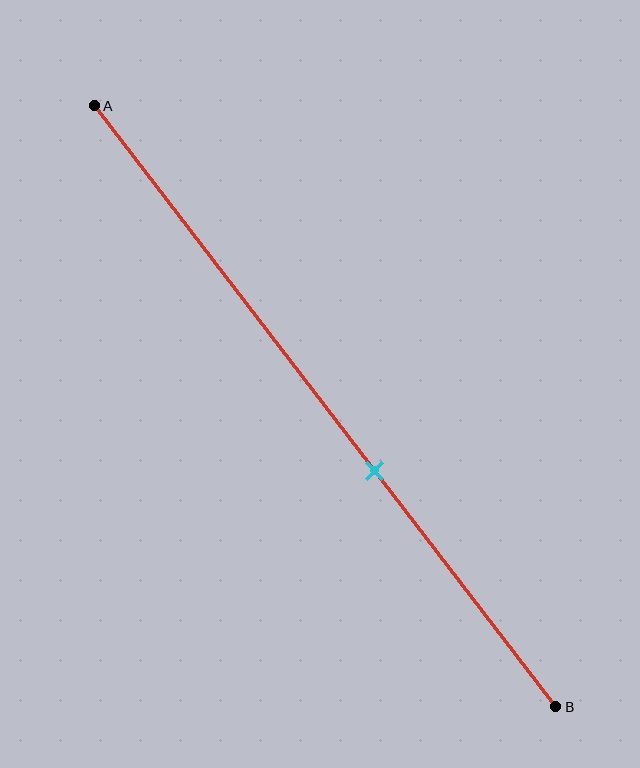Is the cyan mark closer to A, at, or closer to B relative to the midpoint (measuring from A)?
The cyan mark is closer to point B than the midpoint of segment AB.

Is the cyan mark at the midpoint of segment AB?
No, the mark is at about 60% from A, not at the 50% midpoint.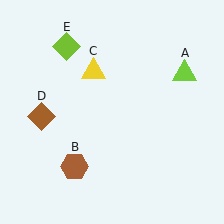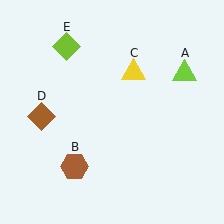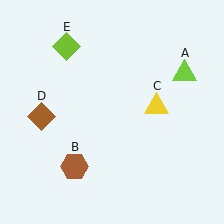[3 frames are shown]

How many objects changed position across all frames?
1 object changed position: yellow triangle (object C).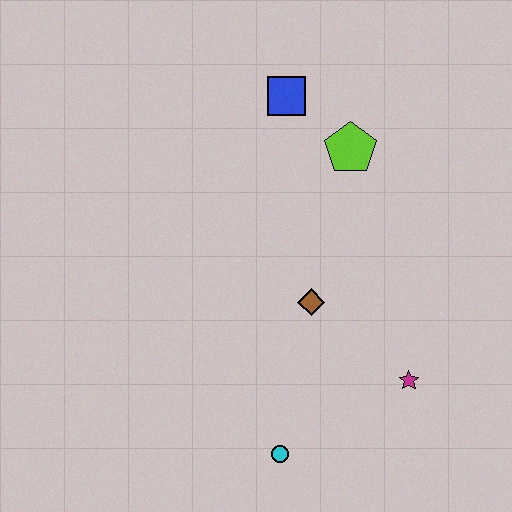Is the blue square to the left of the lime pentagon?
Yes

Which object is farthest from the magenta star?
The blue square is farthest from the magenta star.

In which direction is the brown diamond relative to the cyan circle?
The brown diamond is above the cyan circle.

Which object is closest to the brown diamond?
The magenta star is closest to the brown diamond.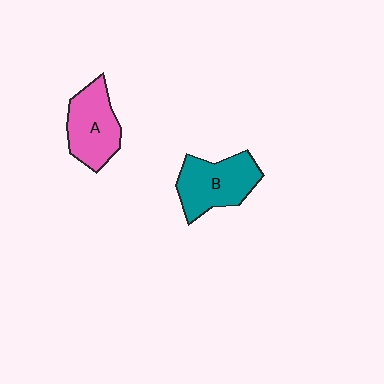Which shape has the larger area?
Shape B (teal).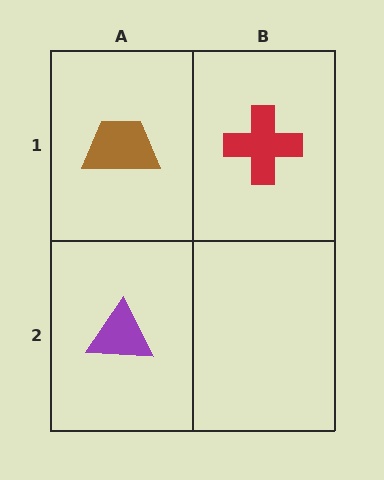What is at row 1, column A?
A brown trapezoid.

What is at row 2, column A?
A purple triangle.